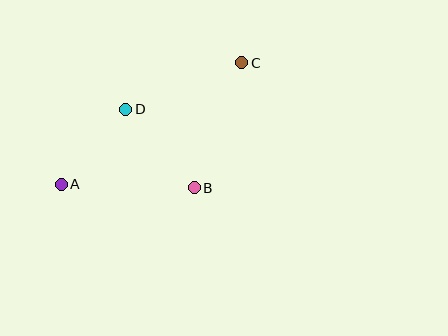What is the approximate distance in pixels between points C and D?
The distance between C and D is approximately 125 pixels.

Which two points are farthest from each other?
Points A and C are farthest from each other.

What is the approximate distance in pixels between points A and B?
The distance between A and B is approximately 133 pixels.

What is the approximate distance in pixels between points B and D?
The distance between B and D is approximately 103 pixels.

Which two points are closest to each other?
Points A and D are closest to each other.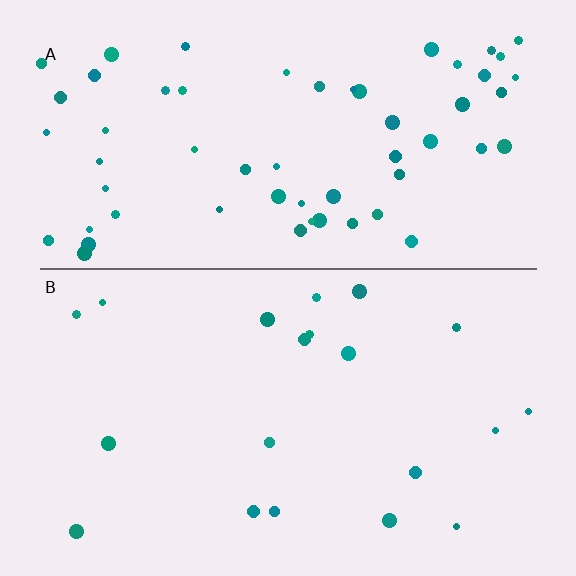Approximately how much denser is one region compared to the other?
Approximately 3.0× — region A over region B.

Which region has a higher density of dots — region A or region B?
A (the top).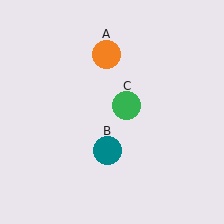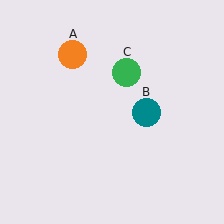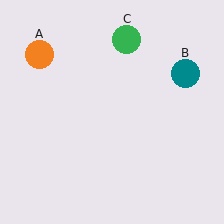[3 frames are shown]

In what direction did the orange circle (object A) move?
The orange circle (object A) moved left.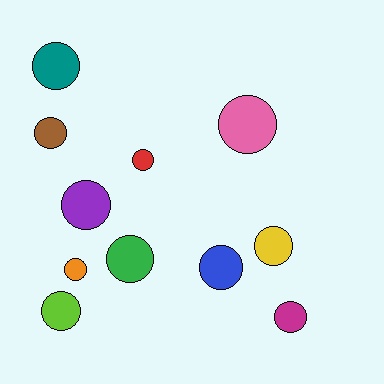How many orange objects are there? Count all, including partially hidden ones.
There is 1 orange object.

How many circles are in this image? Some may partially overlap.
There are 11 circles.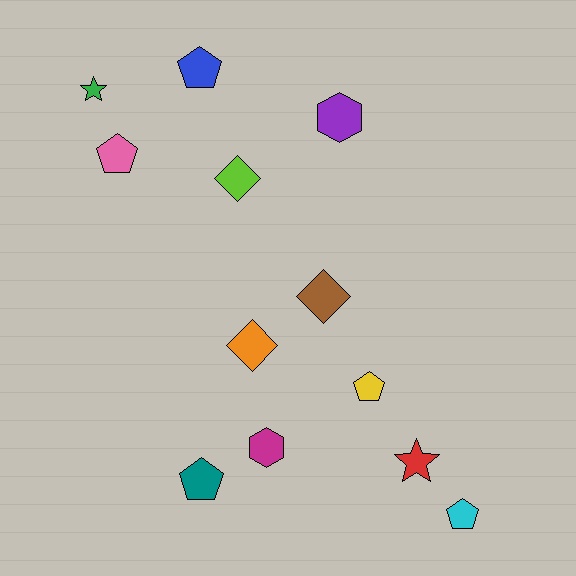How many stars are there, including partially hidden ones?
There are 2 stars.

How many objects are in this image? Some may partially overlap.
There are 12 objects.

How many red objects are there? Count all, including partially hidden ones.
There is 1 red object.